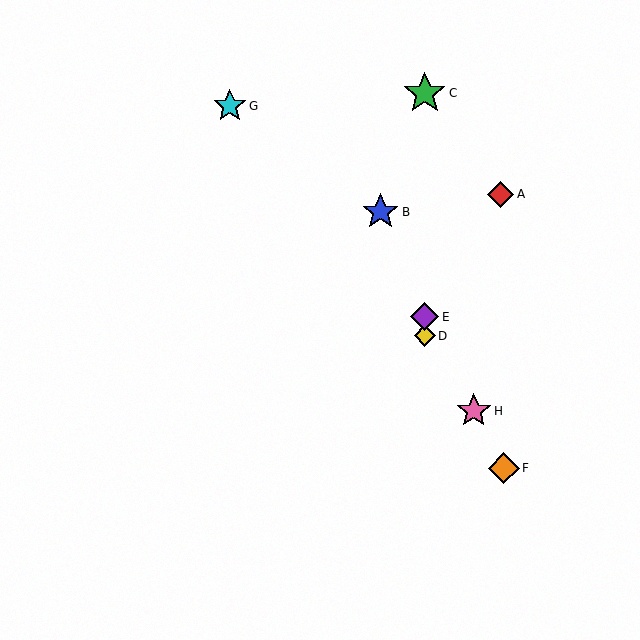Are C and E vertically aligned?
Yes, both are at x≈425.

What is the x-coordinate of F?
Object F is at x≈504.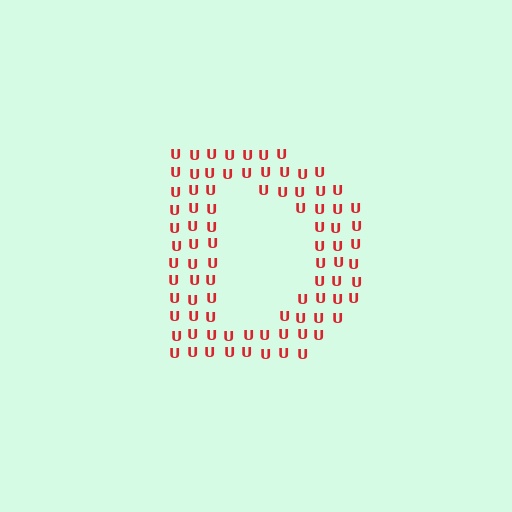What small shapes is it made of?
It is made of small letter U's.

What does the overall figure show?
The overall figure shows the letter D.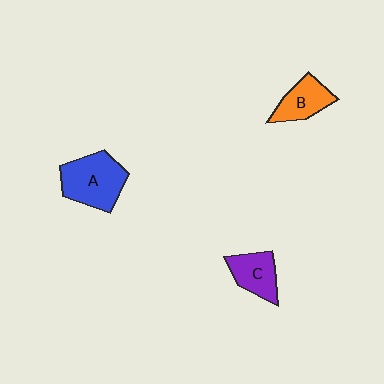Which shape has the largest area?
Shape A (blue).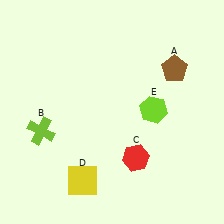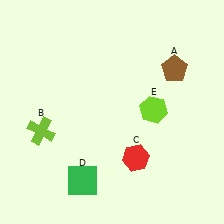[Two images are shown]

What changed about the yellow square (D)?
In Image 1, D is yellow. In Image 2, it changed to green.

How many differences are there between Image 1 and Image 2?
There is 1 difference between the two images.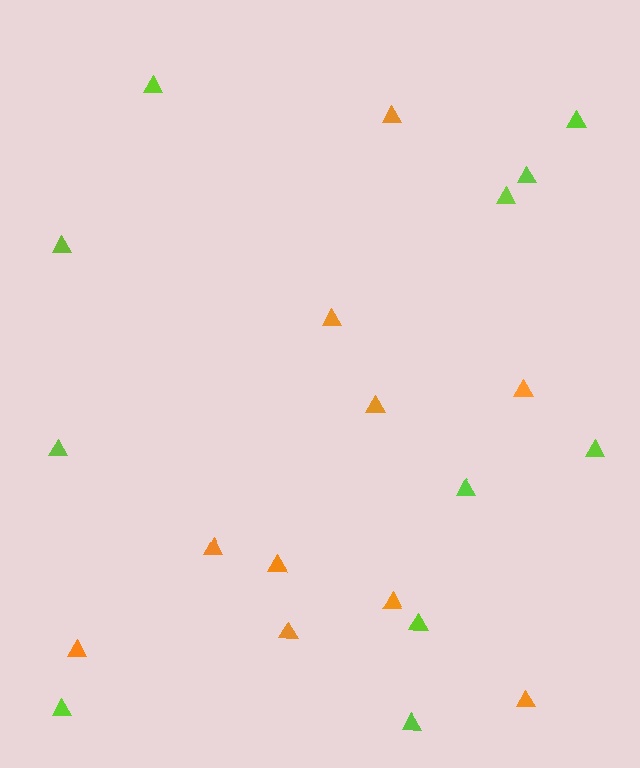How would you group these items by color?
There are 2 groups: one group of orange triangles (10) and one group of lime triangles (11).